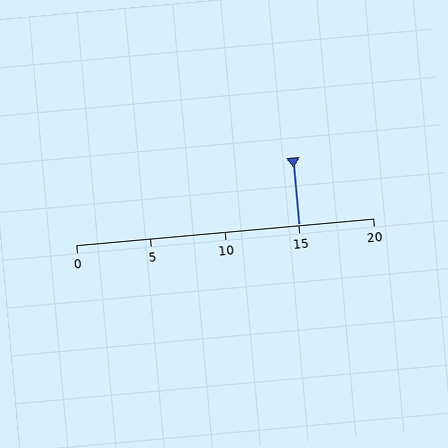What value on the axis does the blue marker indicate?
The marker indicates approximately 15.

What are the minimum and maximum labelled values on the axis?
The axis runs from 0 to 20.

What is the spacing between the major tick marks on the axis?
The major ticks are spaced 5 apart.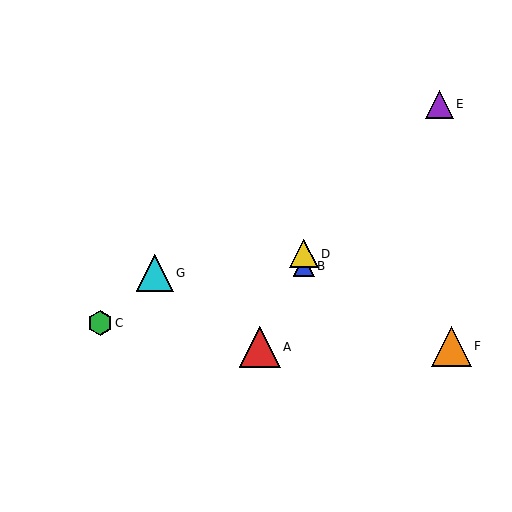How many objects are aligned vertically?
2 objects (B, D) are aligned vertically.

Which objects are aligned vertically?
Objects B, D are aligned vertically.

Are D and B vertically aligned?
Yes, both are at x≈304.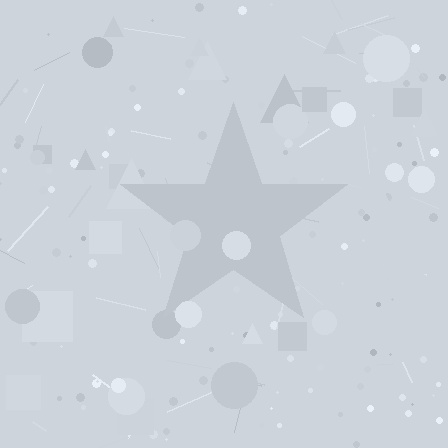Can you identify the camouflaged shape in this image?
The camouflaged shape is a star.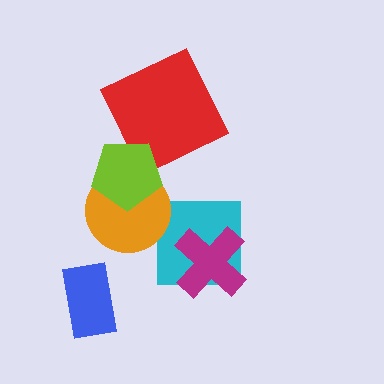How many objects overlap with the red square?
1 object overlaps with the red square.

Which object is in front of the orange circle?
The lime pentagon is in front of the orange circle.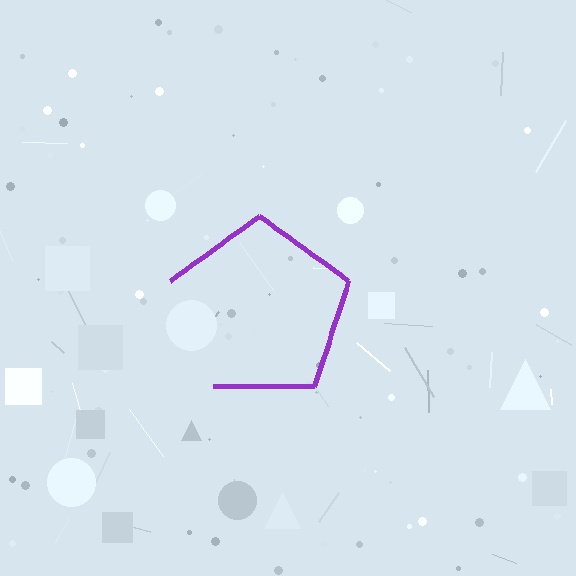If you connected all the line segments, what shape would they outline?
They would outline a pentagon.